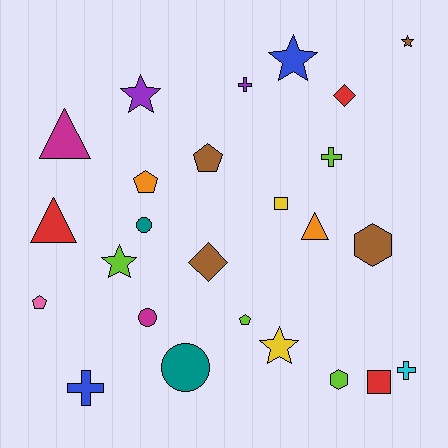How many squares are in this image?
There are 2 squares.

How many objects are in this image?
There are 25 objects.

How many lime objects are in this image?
There are 4 lime objects.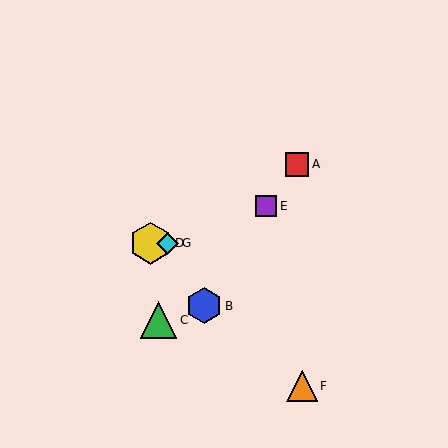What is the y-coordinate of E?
Object E is at y≈206.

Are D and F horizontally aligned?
No, D is at y≈243 and F is at y≈386.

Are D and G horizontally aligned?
Yes, both are at y≈243.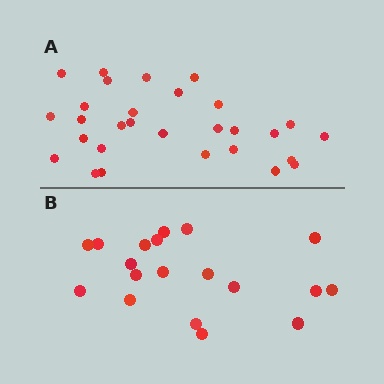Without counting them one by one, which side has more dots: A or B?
Region A (the top region) has more dots.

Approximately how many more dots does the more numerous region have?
Region A has roughly 10 or so more dots than region B.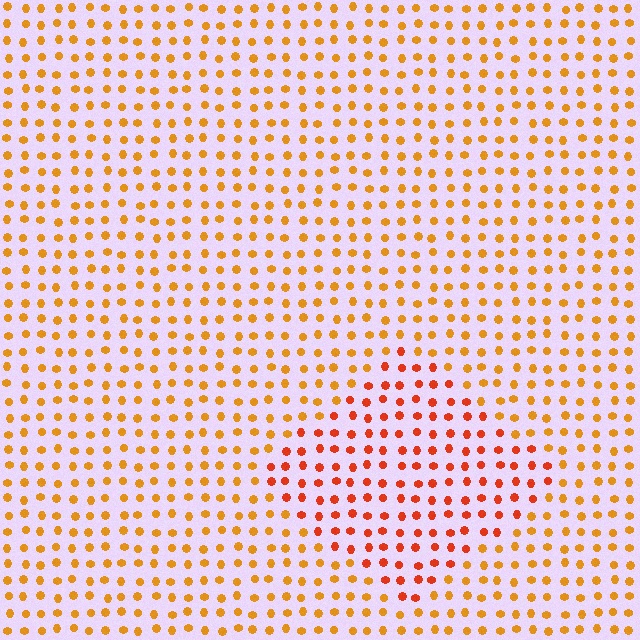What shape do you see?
I see a diamond.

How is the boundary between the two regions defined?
The boundary is defined purely by a slight shift in hue (about 28 degrees). Spacing, size, and orientation are identical on both sides.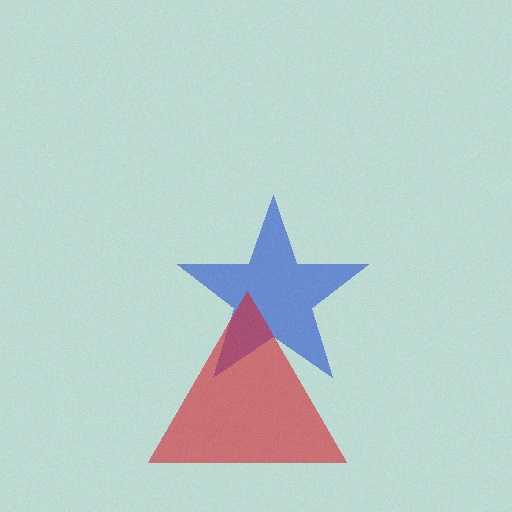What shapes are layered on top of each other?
The layered shapes are: a blue star, a red triangle.